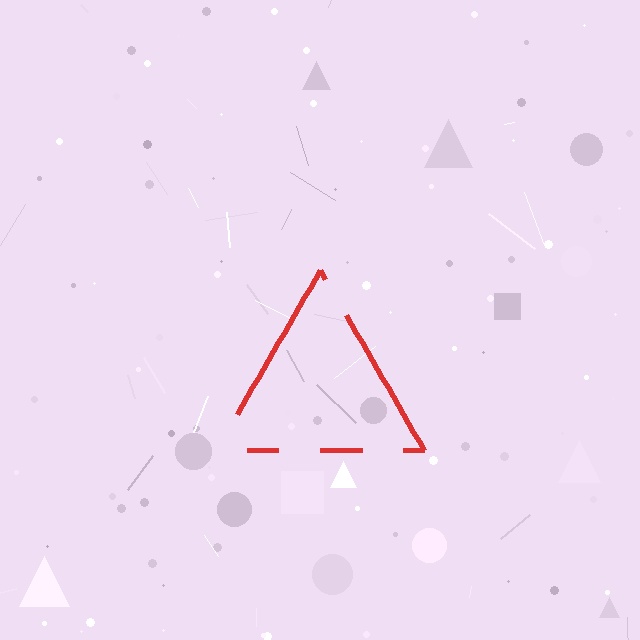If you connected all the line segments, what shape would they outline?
They would outline a triangle.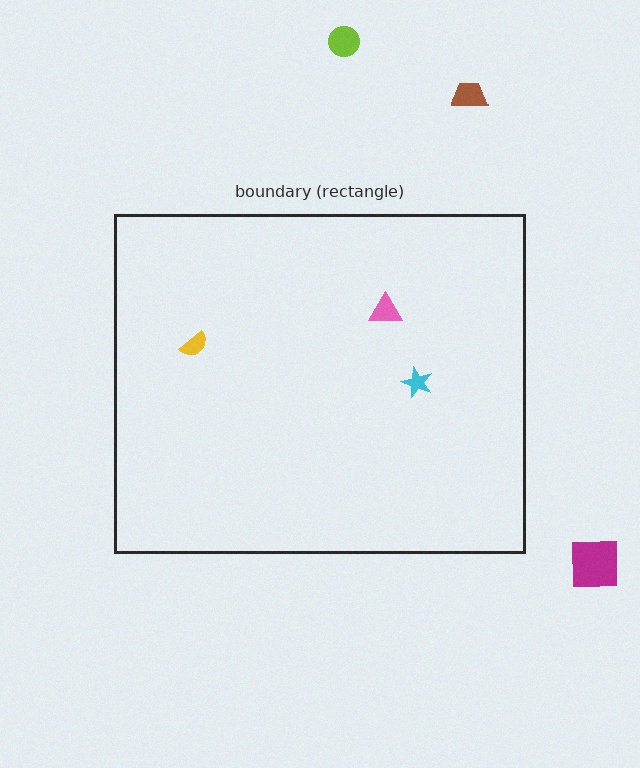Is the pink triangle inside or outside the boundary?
Inside.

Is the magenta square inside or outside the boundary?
Outside.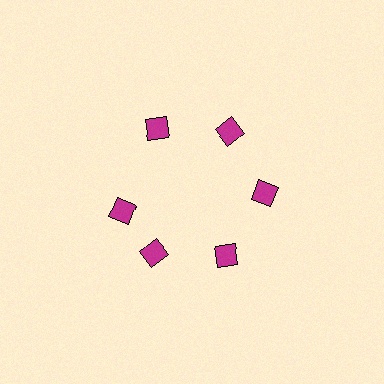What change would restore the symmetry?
The symmetry would be restored by rotating it back into even spacing with its neighbors so that all 6 diamonds sit at equal angles and equal distance from the center.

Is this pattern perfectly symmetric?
No. The 6 magenta diamonds are arranged in a ring, but one element near the 9 o'clock position is rotated out of alignment along the ring, breaking the 6-fold rotational symmetry.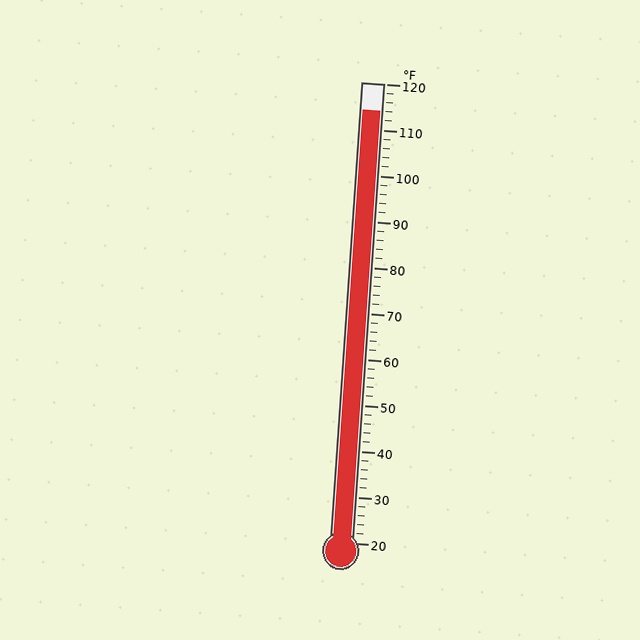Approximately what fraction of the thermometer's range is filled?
The thermometer is filled to approximately 95% of its range.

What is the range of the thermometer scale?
The thermometer scale ranges from 20°F to 120°F.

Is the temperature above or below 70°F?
The temperature is above 70°F.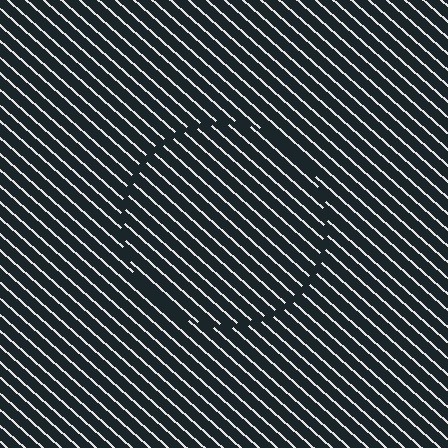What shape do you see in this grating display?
An illusory circle. The interior of the shape contains the same grating, shifted by half a period — the contour is defined by the phase discontinuity where line-ends from the inner and outer gratings abut.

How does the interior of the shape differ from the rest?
The interior of the shape contains the same grating, shifted by half a period — the contour is defined by the phase discontinuity where line-ends from the inner and outer gratings abut.